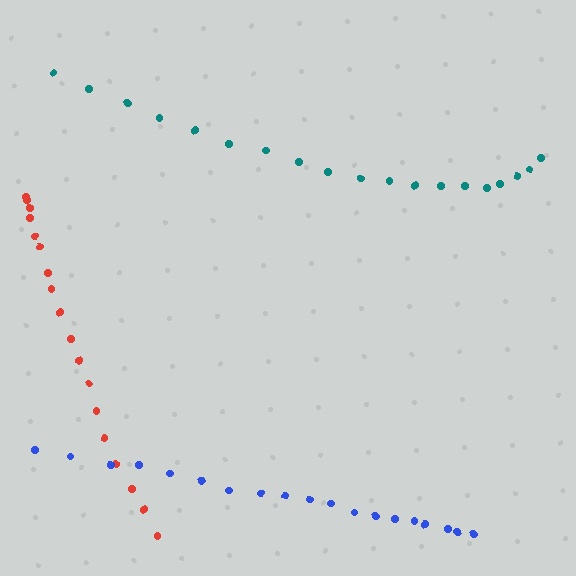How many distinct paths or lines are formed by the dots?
There are 3 distinct paths.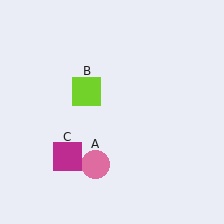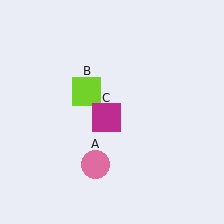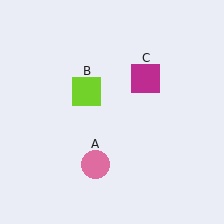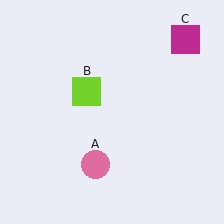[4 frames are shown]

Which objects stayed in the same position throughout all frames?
Pink circle (object A) and lime square (object B) remained stationary.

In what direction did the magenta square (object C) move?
The magenta square (object C) moved up and to the right.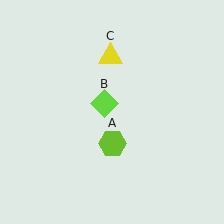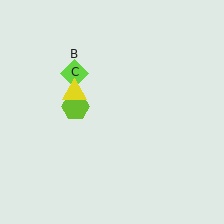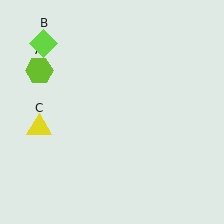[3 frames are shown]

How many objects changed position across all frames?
3 objects changed position: lime hexagon (object A), lime diamond (object B), yellow triangle (object C).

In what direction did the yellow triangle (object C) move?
The yellow triangle (object C) moved down and to the left.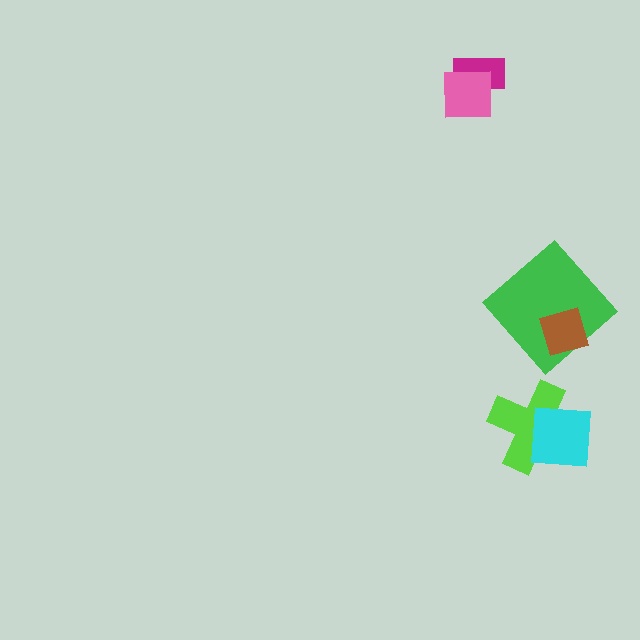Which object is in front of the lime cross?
The cyan square is in front of the lime cross.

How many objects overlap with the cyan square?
1 object overlaps with the cyan square.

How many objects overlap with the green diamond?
1 object overlaps with the green diamond.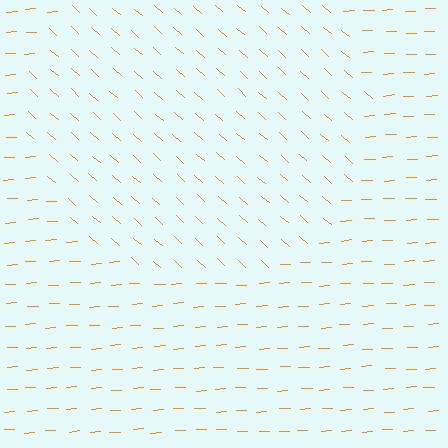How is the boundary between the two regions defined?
The boundary is defined purely by a change in line orientation (approximately 45 degrees difference). All lines are the same color and thickness.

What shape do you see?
I see a circle.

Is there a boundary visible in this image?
Yes, there is a texture boundary formed by a change in line orientation.